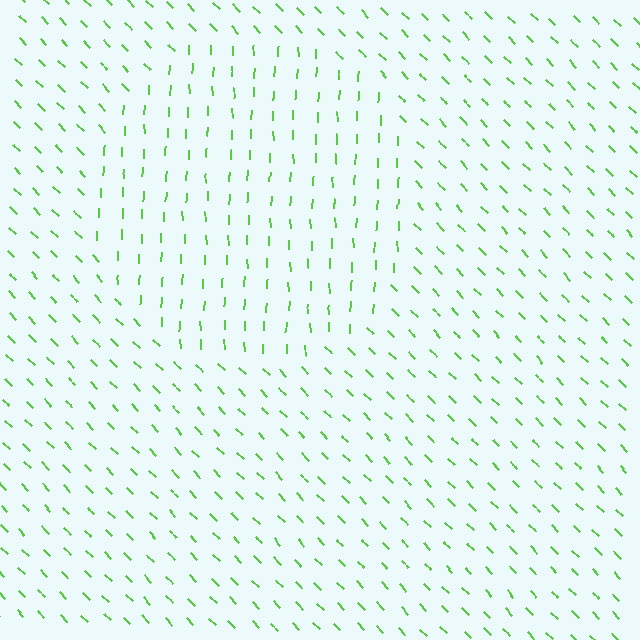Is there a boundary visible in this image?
Yes, there is a texture boundary formed by a change in line orientation.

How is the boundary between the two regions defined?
The boundary is defined purely by a change in line orientation (approximately 45 degrees difference). All lines are the same color and thickness.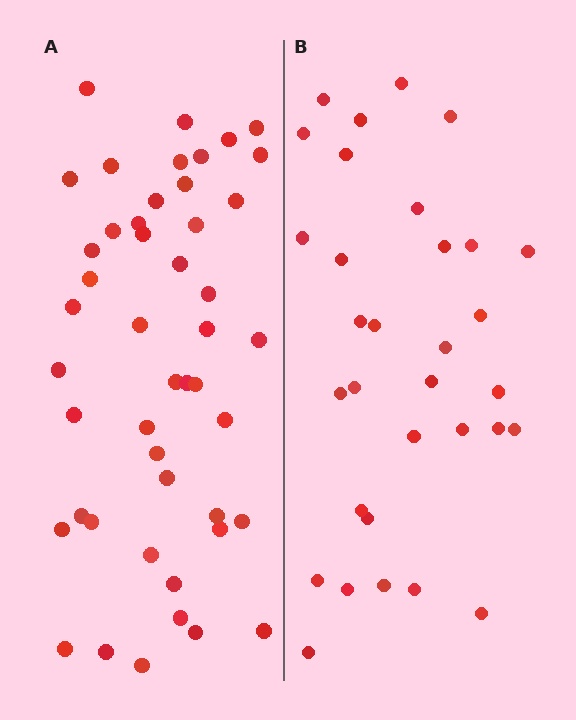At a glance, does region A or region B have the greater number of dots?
Region A (the left region) has more dots.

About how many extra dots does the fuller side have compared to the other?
Region A has approximately 15 more dots than region B.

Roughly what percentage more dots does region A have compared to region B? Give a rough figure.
About 45% more.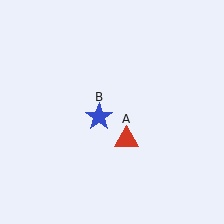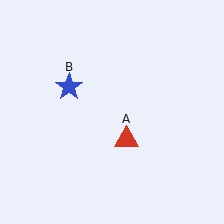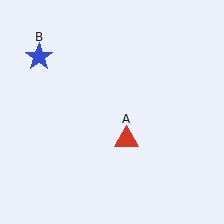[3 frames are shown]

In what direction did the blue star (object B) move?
The blue star (object B) moved up and to the left.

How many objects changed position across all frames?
1 object changed position: blue star (object B).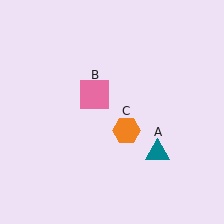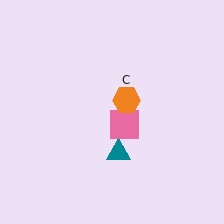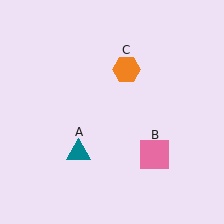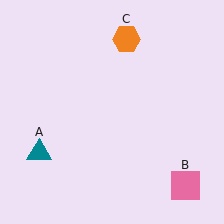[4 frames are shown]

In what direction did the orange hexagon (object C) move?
The orange hexagon (object C) moved up.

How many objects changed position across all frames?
3 objects changed position: teal triangle (object A), pink square (object B), orange hexagon (object C).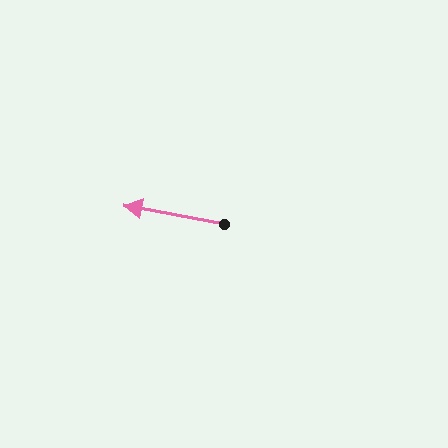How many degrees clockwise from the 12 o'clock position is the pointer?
Approximately 281 degrees.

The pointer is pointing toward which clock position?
Roughly 9 o'clock.